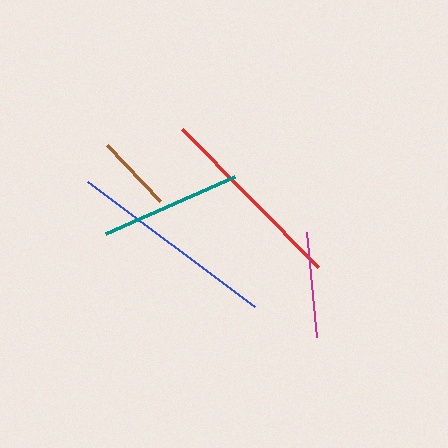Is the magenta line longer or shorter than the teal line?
The teal line is longer than the magenta line.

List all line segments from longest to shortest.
From longest to shortest: blue, red, teal, magenta, brown.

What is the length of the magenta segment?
The magenta segment is approximately 105 pixels long.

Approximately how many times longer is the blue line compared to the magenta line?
The blue line is approximately 2.0 times the length of the magenta line.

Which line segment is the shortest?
The brown line is the shortest at approximately 77 pixels.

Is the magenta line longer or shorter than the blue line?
The blue line is longer than the magenta line.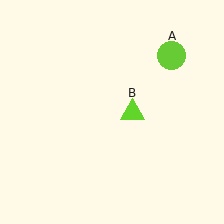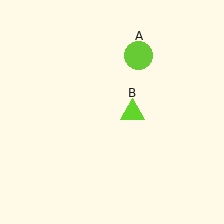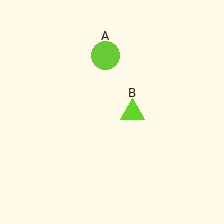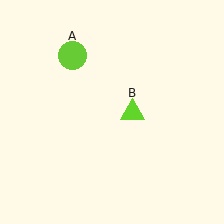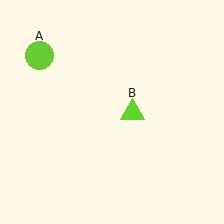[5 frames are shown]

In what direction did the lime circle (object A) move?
The lime circle (object A) moved left.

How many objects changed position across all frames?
1 object changed position: lime circle (object A).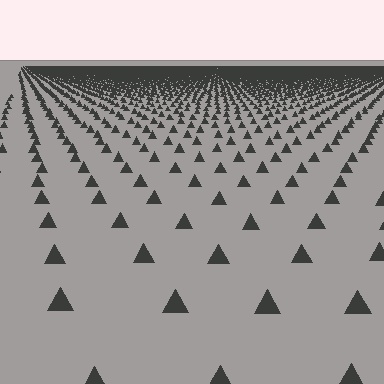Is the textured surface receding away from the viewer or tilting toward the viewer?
The surface is receding away from the viewer. Texture elements get smaller and denser toward the top.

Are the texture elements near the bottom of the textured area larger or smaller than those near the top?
Larger. Near the bottom, elements are closer to the viewer and appear at a bigger on-screen size.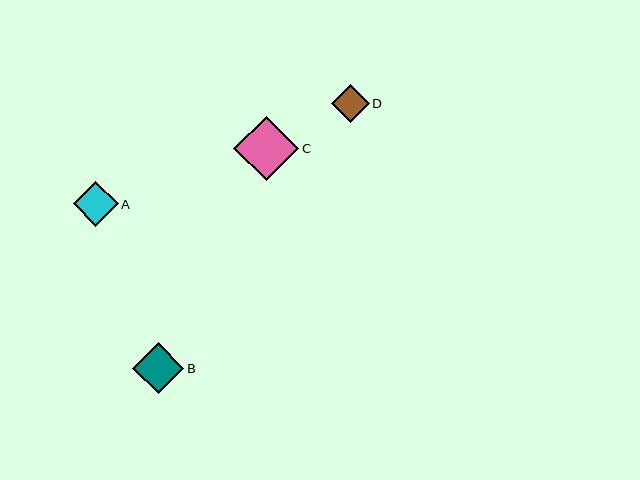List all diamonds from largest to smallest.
From largest to smallest: C, B, A, D.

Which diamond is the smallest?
Diamond D is the smallest with a size of approximately 38 pixels.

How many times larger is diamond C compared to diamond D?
Diamond C is approximately 1.7 times the size of diamond D.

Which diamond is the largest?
Diamond C is the largest with a size of approximately 65 pixels.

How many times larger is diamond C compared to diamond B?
Diamond C is approximately 1.3 times the size of diamond B.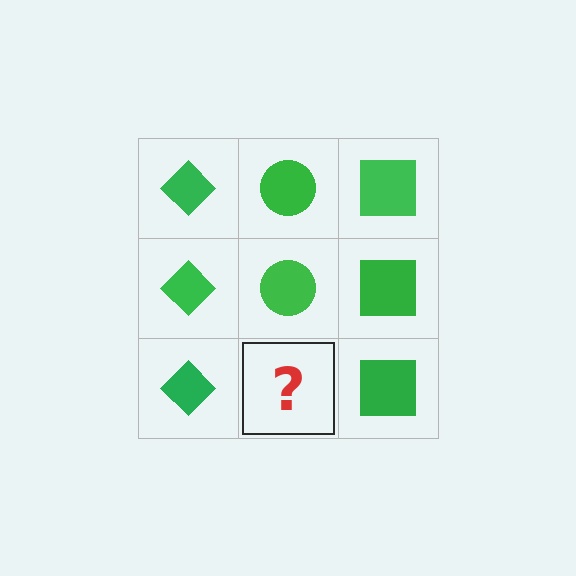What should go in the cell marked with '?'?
The missing cell should contain a green circle.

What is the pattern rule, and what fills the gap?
The rule is that each column has a consistent shape. The gap should be filled with a green circle.